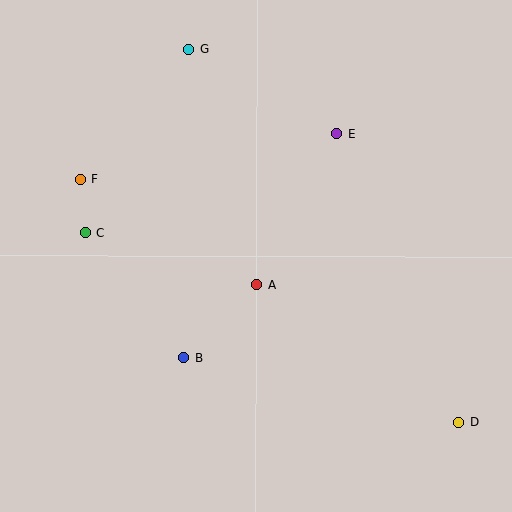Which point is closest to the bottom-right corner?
Point D is closest to the bottom-right corner.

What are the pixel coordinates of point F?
Point F is at (81, 180).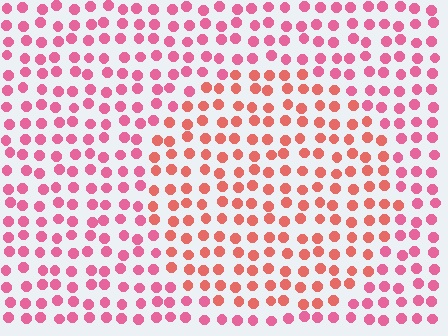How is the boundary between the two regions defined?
The boundary is defined purely by a slight shift in hue (about 28 degrees). Spacing, size, and orientation are identical on both sides.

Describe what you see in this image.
The image is filled with small pink elements in a uniform arrangement. A circle-shaped region is visible where the elements are tinted to a slightly different hue, forming a subtle color boundary.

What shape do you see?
I see a circle.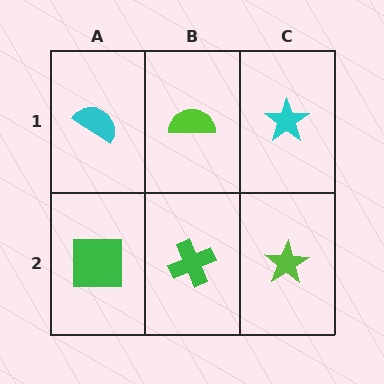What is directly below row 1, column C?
A lime star.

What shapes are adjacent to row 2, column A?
A cyan semicircle (row 1, column A), a green cross (row 2, column B).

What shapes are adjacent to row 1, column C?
A lime star (row 2, column C), a lime semicircle (row 1, column B).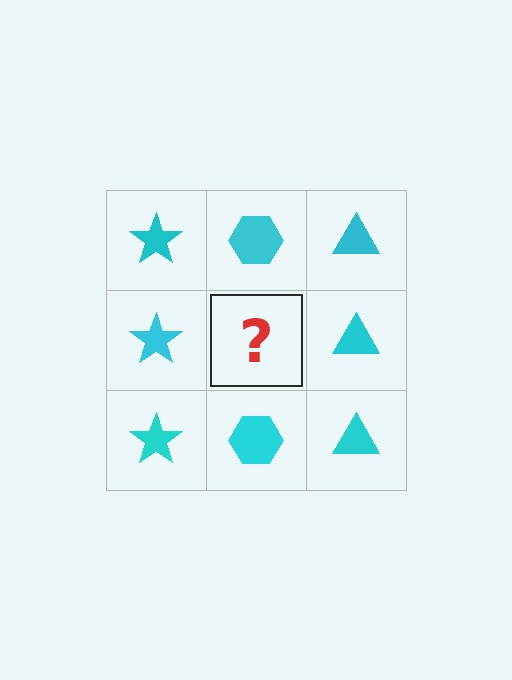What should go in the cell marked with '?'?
The missing cell should contain a cyan hexagon.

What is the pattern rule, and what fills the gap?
The rule is that each column has a consistent shape. The gap should be filled with a cyan hexagon.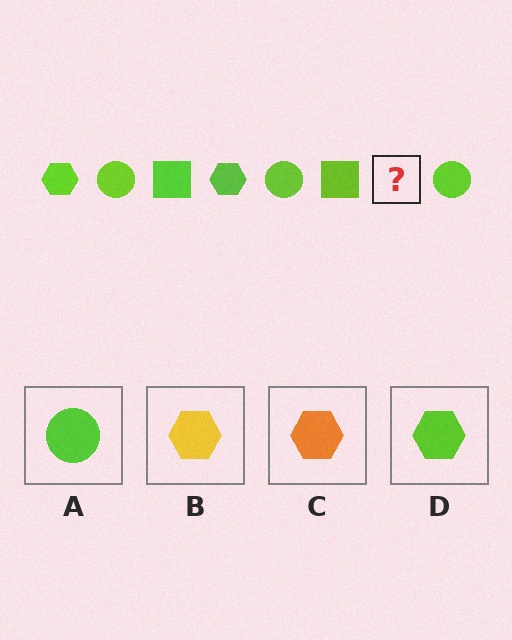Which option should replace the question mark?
Option D.